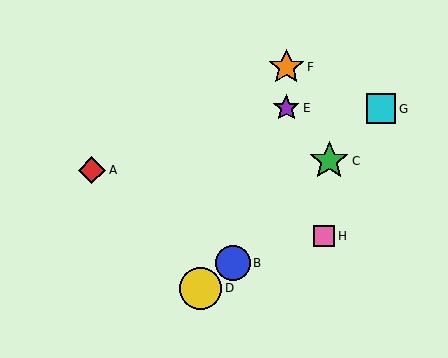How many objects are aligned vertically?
2 objects (E, F) are aligned vertically.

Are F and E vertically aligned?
Yes, both are at x≈286.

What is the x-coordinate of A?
Object A is at x≈92.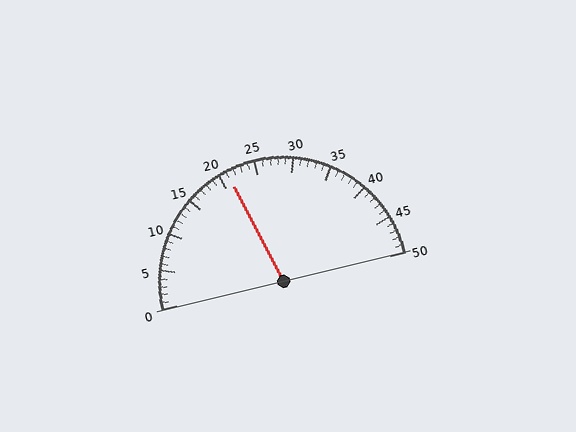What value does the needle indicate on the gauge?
The needle indicates approximately 21.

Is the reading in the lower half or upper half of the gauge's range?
The reading is in the lower half of the range (0 to 50).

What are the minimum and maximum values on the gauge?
The gauge ranges from 0 to 50.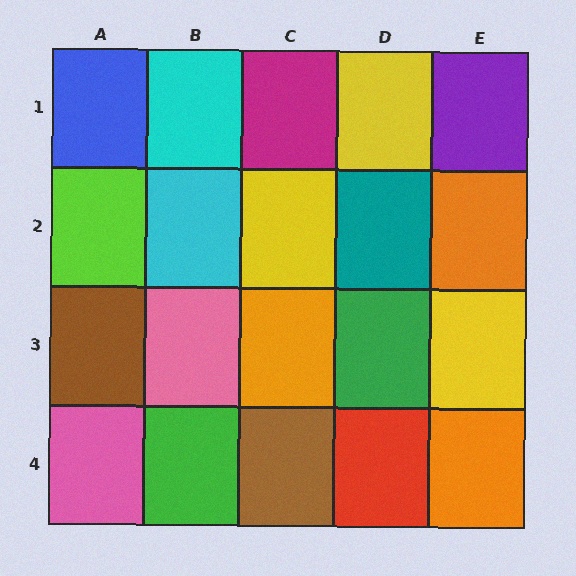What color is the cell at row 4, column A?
Pink.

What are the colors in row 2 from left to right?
Lime, cyan, yellow, teal, orange.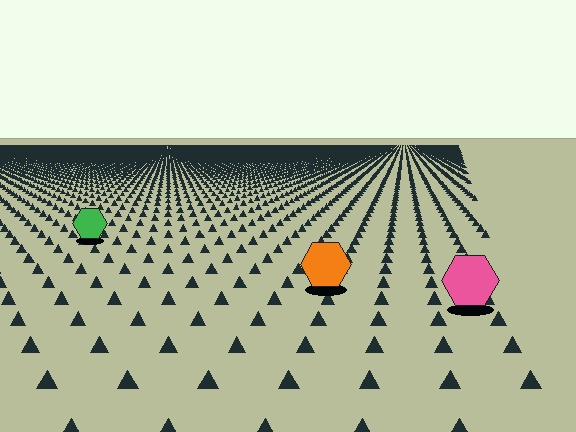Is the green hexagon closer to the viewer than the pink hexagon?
No. The pink hexagon is closer — you can tell from the texture gradient: the ground texture is coarser near it.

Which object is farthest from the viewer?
The green hexagon is farthest from the viewer. It appears smaller and the ground texture around it is denser.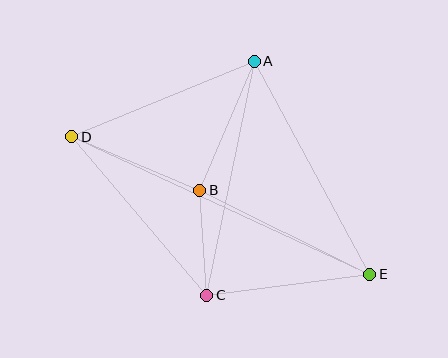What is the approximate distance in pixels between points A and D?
The distance between A and D is approximately 198 pixels.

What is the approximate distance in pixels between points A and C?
The distance between A and C is approximately 239 pixels.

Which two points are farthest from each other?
Points D and E are farthest from each other.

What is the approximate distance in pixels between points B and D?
The distance between B and D is approximately 139 pixels.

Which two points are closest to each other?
Points B and C are closest to each other.